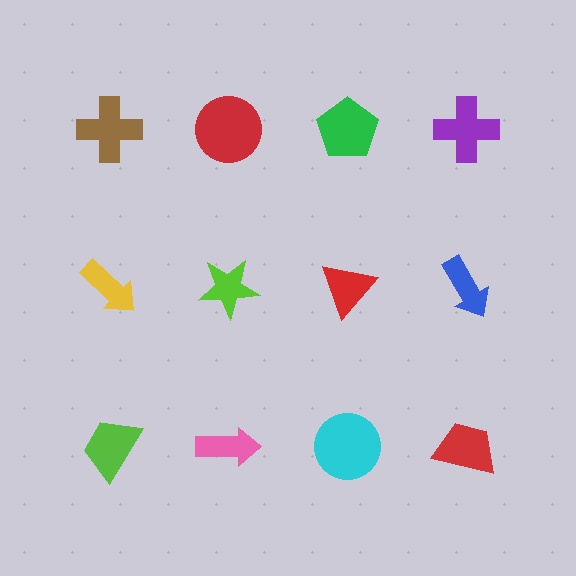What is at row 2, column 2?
A lime star.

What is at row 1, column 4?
A purple cross.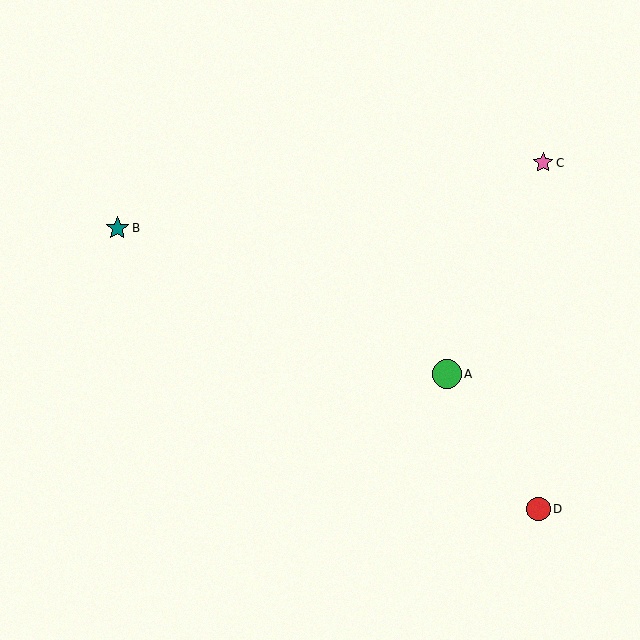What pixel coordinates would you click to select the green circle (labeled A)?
Click at (447, 374) to select the green circle A.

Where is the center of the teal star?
The center of the teal star is at (117, 228).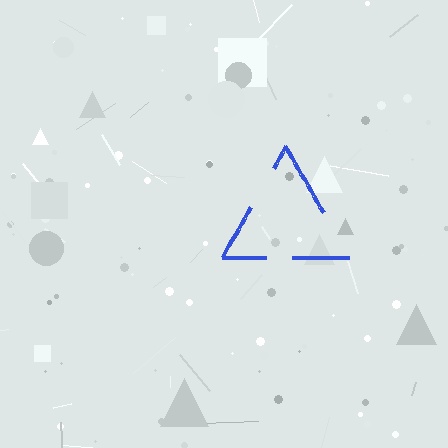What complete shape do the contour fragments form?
The contour fragments form a triangle.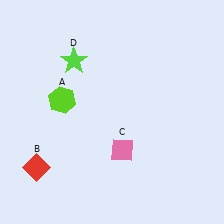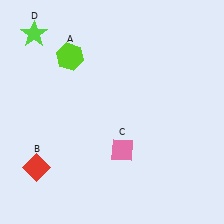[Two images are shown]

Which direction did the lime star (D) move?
The lime star (D) moved left.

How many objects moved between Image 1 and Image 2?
2 objects moved between the two images.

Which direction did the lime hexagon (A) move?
The lime hexagon (A) moved up.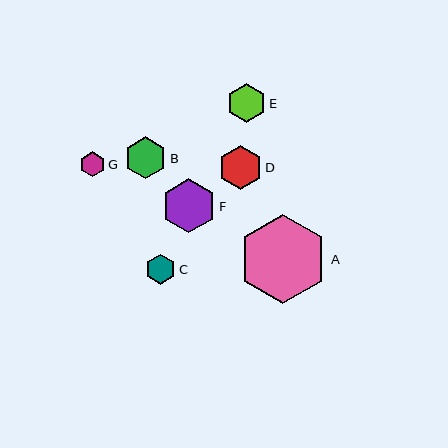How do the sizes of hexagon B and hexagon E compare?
Hexagon B and hexagon E are approximately the same size.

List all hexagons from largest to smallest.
From largest to smallest: A, F, D, B, E, C, G.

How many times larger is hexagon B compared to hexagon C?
Hexagon B is approximately 1.4 times the size of hexagon C.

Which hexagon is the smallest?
Hexagon G is the smallest with a size of approximately 25 pixels.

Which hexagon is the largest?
Hexagon A is the largest with a size of approximately 90 pixels.